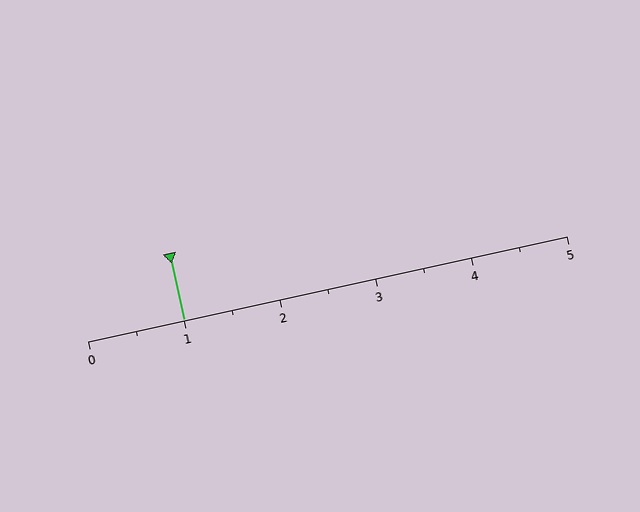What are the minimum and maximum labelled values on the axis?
The axis runs from 0 to 5.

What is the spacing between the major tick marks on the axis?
The major ticks are spaced 1 apart.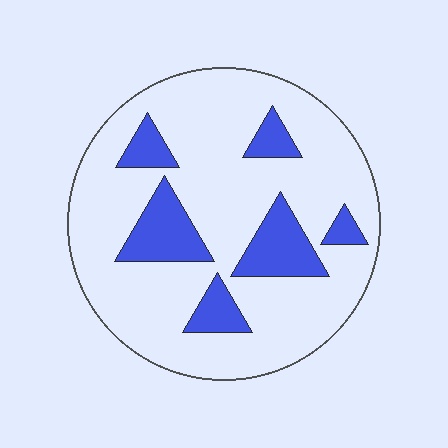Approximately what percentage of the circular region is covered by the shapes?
Approximately 20%.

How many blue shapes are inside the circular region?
6.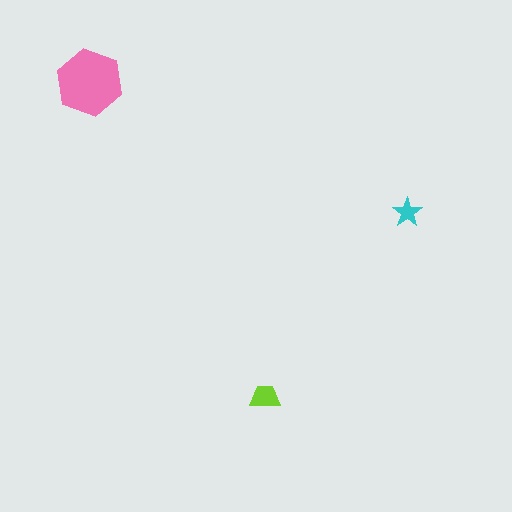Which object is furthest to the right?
The cyan star is rightmost.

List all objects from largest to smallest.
The pink hexagon, the lime trapezoid, the cyan star.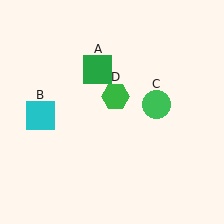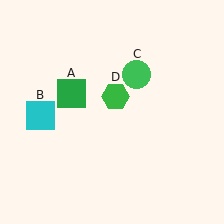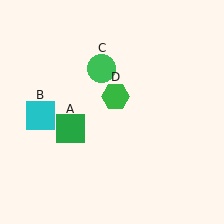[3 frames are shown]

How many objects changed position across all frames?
2 objects changed position: green square (object A), green circle (object C).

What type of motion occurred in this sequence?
The green square (object A), green circle (object C) rotated counterclockwise around the center of the scene.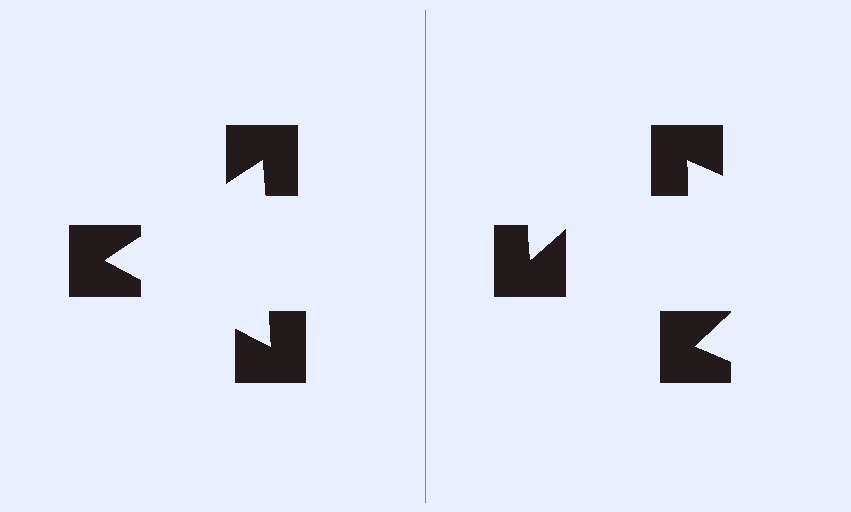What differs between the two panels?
The notched squares are positioned identically on both sides; only the wedge orientations differ. On the left they align to a triangle; on the right they are misaligned.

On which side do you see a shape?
An illusory triangle appears on the left side. On the right side the wedge cuts are rotated, so no coherent shape forms.